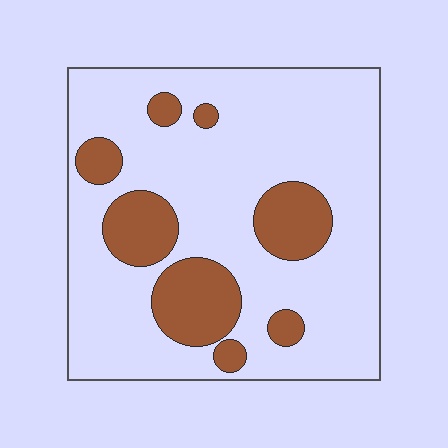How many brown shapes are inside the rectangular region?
8.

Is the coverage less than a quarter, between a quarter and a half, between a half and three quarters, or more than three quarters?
Less than a quarter.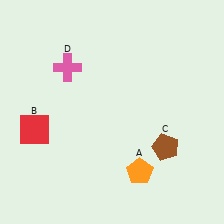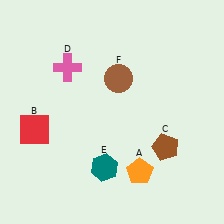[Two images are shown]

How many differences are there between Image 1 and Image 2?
There are 2 differences between the two images.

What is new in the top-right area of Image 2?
A brown circle (F) was added in the top-right area of Image 2.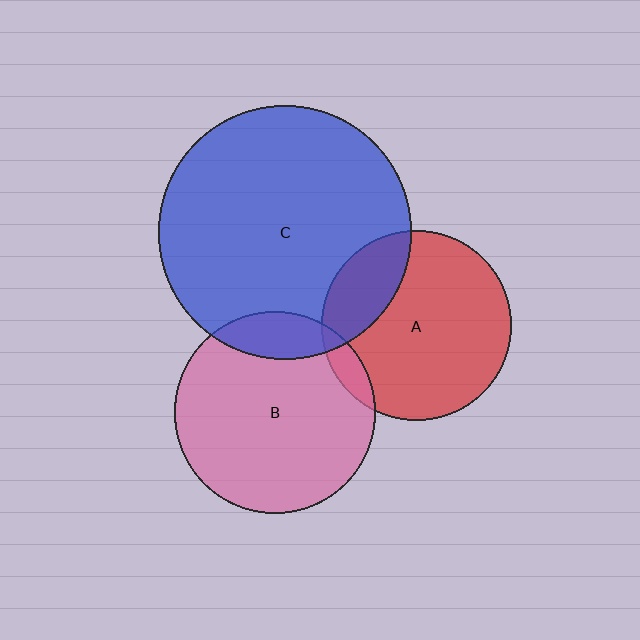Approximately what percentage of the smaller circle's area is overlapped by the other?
Approximately 15%.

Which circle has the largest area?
Circle C (blue).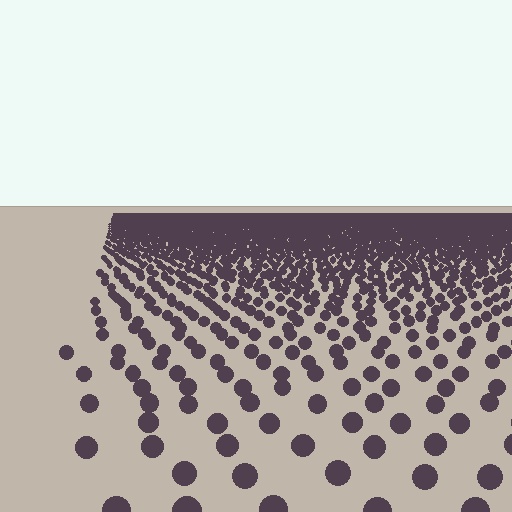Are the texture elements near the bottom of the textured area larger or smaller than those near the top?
Larger. Near the bottom, elements are closer to the viewer and appear at a bigger on-screen size.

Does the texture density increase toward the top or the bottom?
Density increases toward the top.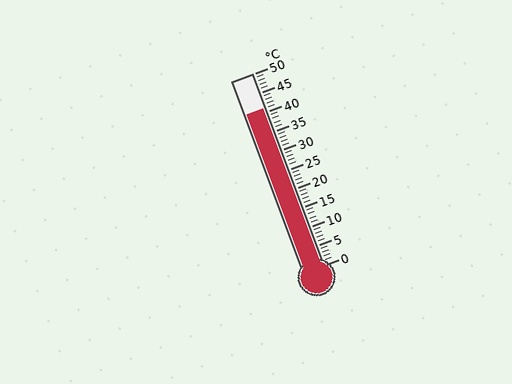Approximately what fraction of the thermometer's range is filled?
The thermometer is filled to approximately 80% of its range.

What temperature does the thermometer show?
The thermometer shows approximately 41°C.